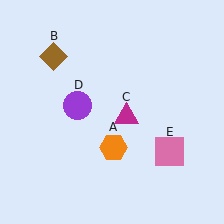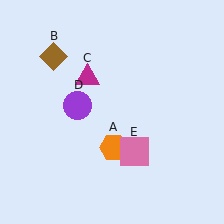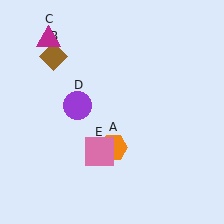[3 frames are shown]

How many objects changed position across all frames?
2 objects changed position: magenta triangle (object C), pink square (object E).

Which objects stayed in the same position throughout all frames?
Orange hexagon (object A) and brown diamond (object B) and purple circle (object D) remained stationary.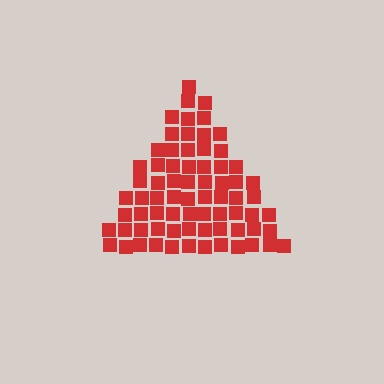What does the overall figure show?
The overall figure shows a triangle.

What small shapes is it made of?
It is made of small squares.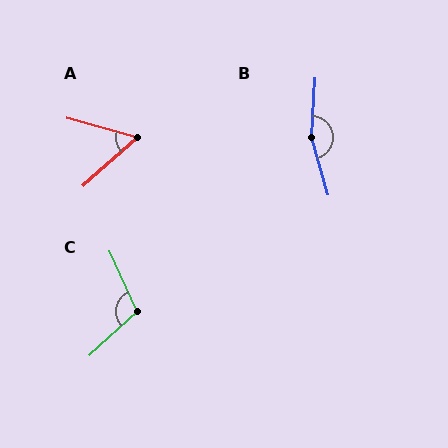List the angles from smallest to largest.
A (57°), C (108°), B (161°).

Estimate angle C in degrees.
Approximately 108 degrees.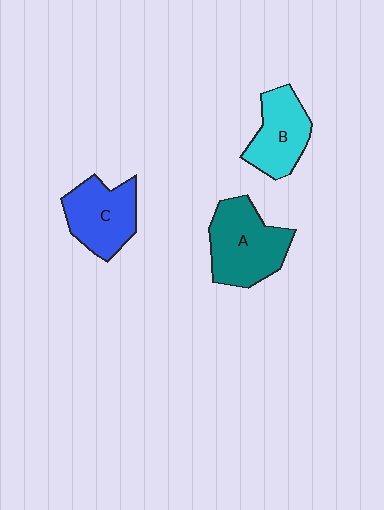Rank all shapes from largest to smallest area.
From largest to smallest: A (teal), C (blue), B (cyan).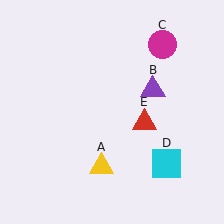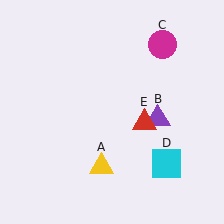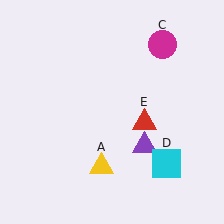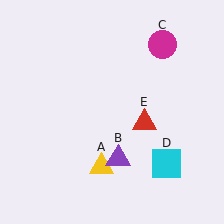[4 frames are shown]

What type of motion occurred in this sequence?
The purple triangle (object B) rotated clockwise around the center of the scene.